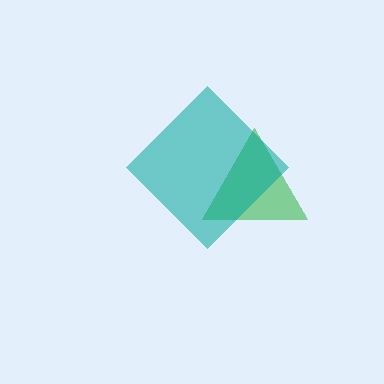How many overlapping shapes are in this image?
There are 2 overlapping shapes in the image.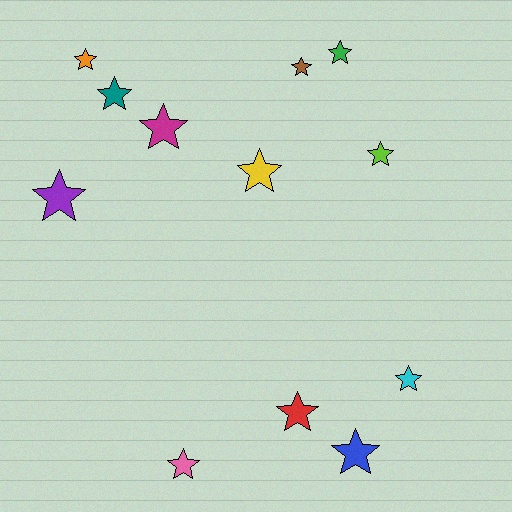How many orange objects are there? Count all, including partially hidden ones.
There is 1 orange object.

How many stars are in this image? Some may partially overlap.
There are 12 stars.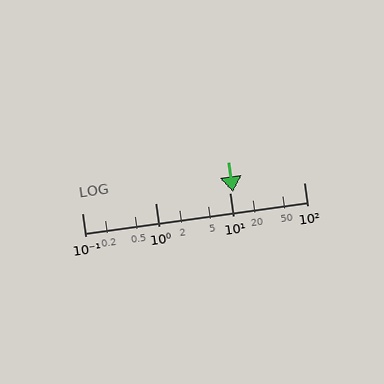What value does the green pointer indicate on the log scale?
The pointer indicates approximately 11.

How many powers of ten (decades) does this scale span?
The scale spans 3 decades, from 0.1 to 100.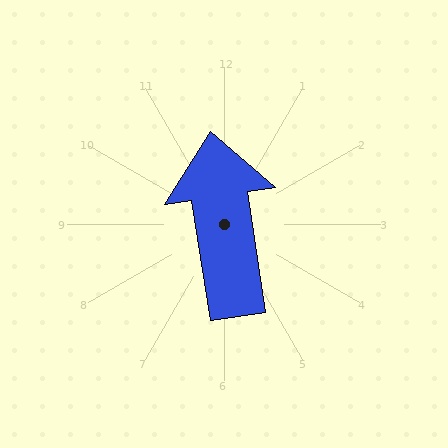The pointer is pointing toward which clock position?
Roughly 12 o'clock.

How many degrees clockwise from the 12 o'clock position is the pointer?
Approximately 351 degrees.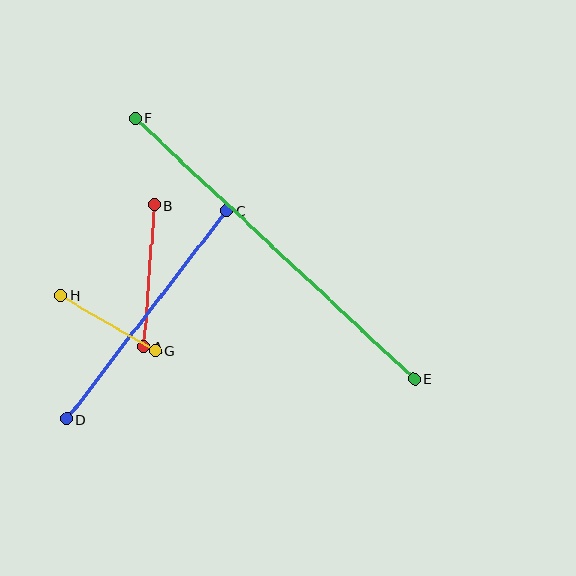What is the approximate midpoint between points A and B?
The midpoint is at approximately (149, 276) pixels.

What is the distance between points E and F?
The distance is approximately 382 pixels.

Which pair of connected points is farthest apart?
Points E and F are farthest apart.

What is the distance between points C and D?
The distance is approximately 262 pixels.